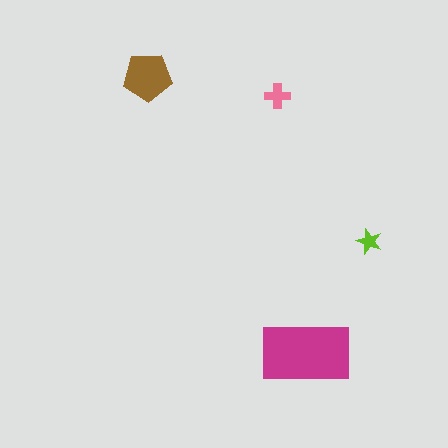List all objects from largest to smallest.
The magenta rectangle, the brown pentagon, the pink cross, the lime star.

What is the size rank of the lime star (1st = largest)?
4th.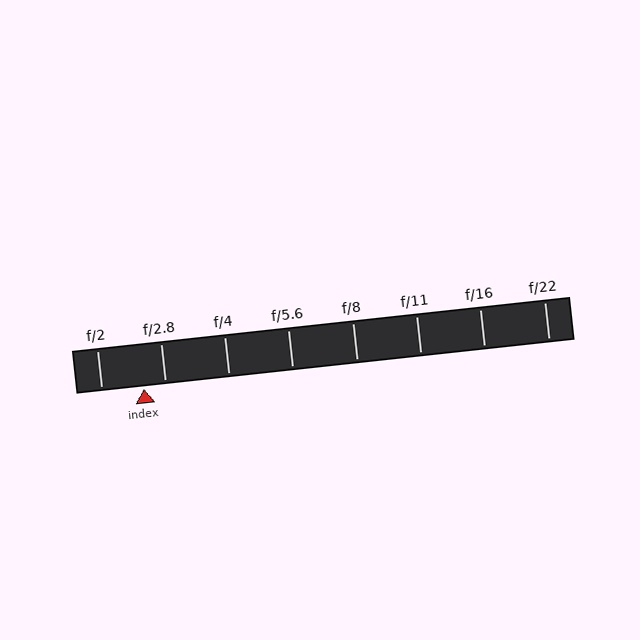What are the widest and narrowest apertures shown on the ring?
The widest aperture shown is f/2 and the narrowest is f/22.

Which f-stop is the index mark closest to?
The index mark is closest to f/2.8.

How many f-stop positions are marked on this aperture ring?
There are 8 f-stop positions marked.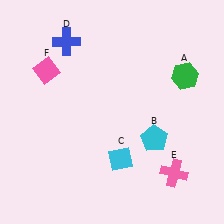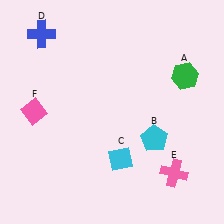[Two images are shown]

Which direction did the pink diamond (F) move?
The pink diamond (F) moved down.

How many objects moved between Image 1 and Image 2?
2 objects moved between the two images.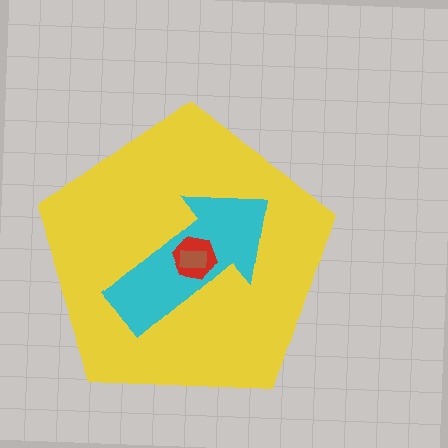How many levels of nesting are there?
4.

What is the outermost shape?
The yellow pentagon.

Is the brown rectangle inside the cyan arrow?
Yes.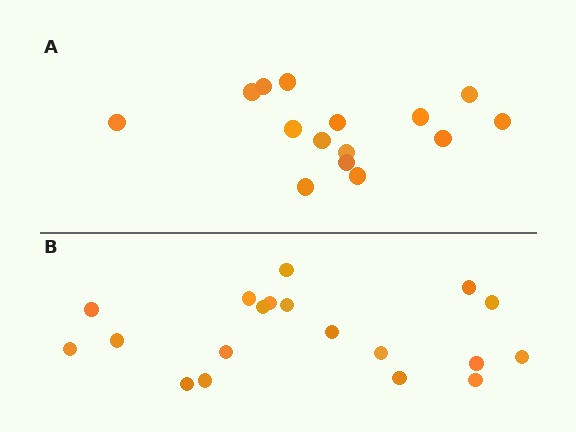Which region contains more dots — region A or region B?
Region B (the bottom region) has more dots.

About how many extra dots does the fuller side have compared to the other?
Region B has about 4 more dots than region A.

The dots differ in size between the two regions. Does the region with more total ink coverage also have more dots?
No. Region A has more total ink coverage because its dots are larger, but region B actually contains more individual dots. Total area can be misleading — the number of items is what matters here.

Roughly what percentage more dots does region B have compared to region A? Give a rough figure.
About 25% more.